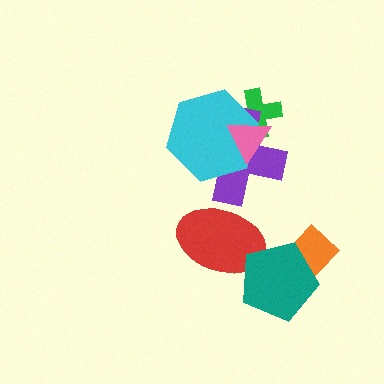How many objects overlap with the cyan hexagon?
3 objects overlap with the cyan hexagon.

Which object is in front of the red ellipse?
The teal pentagon is in front of the red ellipse.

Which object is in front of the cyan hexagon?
The pink triangle is in front of the cyan hexagon.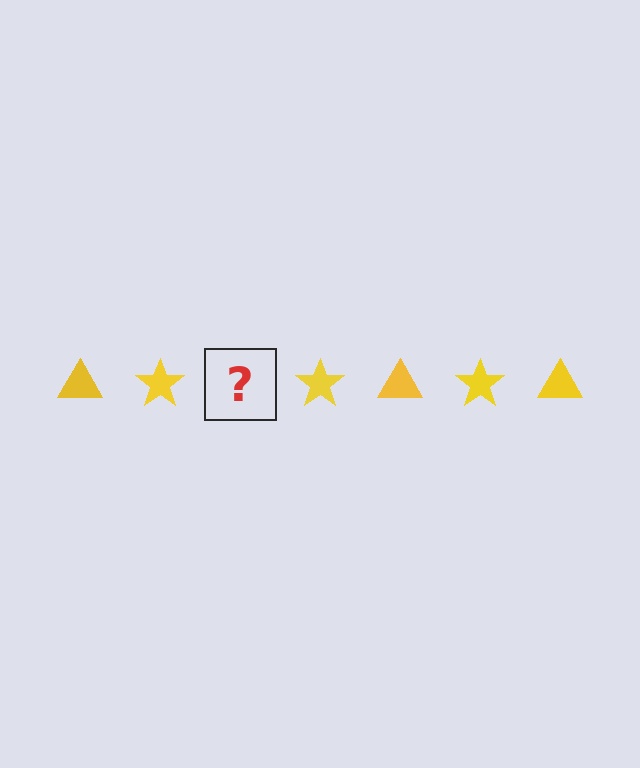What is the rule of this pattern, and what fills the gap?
The rule is that the pattern cycles through triangle, star shapes in yellow. The gap should be filled with a yellow triangle.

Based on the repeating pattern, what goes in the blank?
The blank should be a yellow triangle.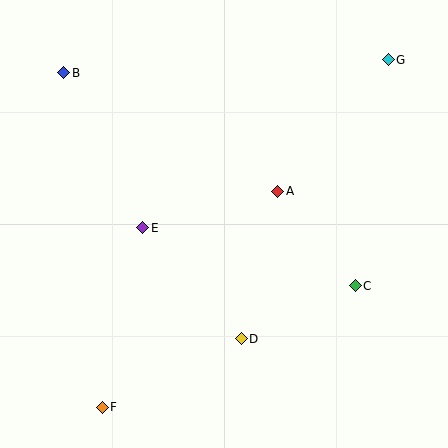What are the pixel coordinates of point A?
Point A is at (278, 191).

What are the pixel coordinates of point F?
Point F is at (102, 407).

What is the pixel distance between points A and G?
The distance between A and G is 172 pixels.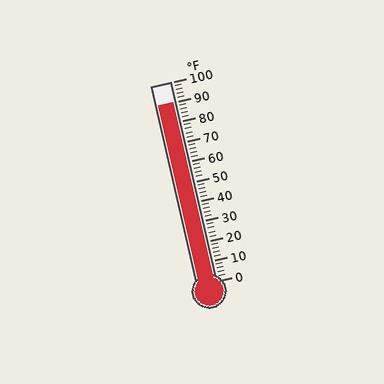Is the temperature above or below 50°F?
The temperature is above 50°F.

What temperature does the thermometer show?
The thermometer shows approximately 90°F.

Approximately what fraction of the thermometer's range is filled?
The thermometer is filled to approximately 90% of its range.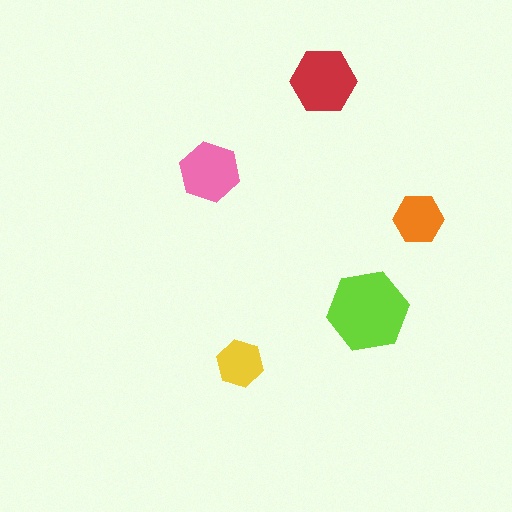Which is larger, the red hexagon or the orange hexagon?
The red one.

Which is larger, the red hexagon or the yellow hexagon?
The red one.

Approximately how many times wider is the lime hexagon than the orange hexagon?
About 1.5 times wider.